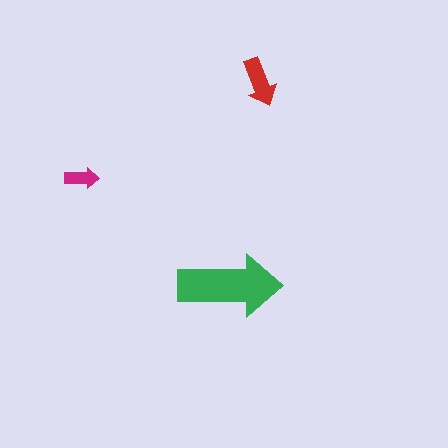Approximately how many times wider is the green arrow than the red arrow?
About 2 times wider.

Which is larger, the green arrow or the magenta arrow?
The green one.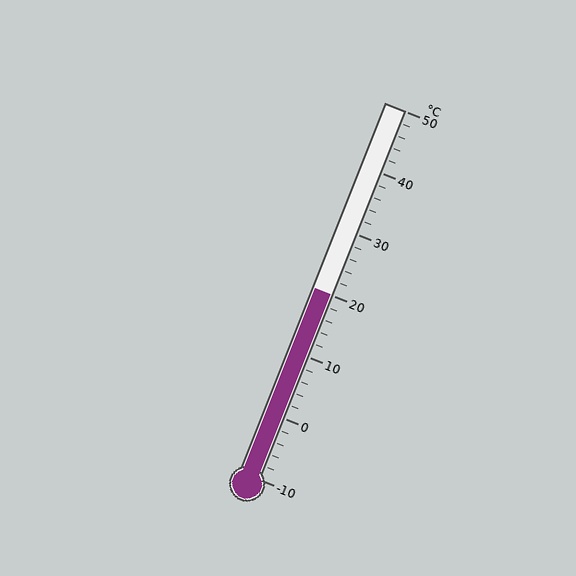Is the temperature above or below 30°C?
The temperature is below 30°C.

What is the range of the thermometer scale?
The thermometer scale ranges from -10°C to 50°C.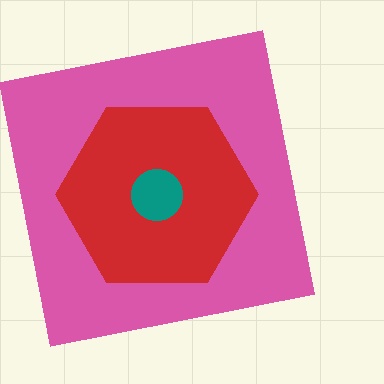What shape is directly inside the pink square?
The red hexagon.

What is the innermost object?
The teal circle.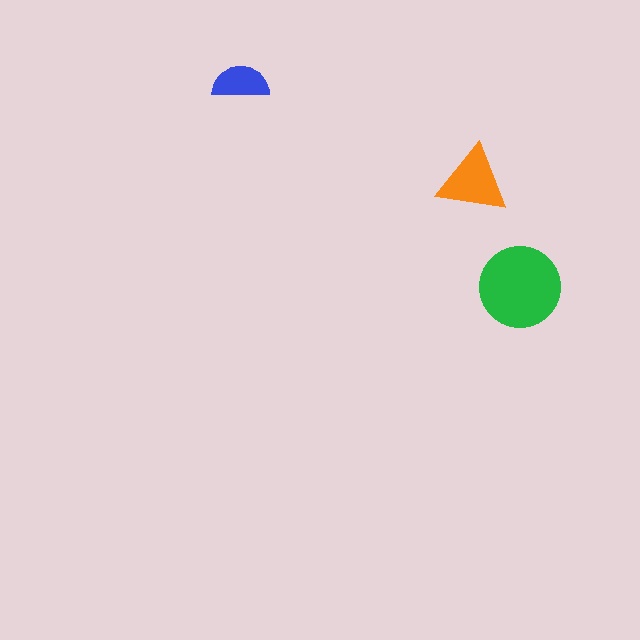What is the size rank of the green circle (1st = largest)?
1st.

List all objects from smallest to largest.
The blue semicircle, the orange triangle, the green circle.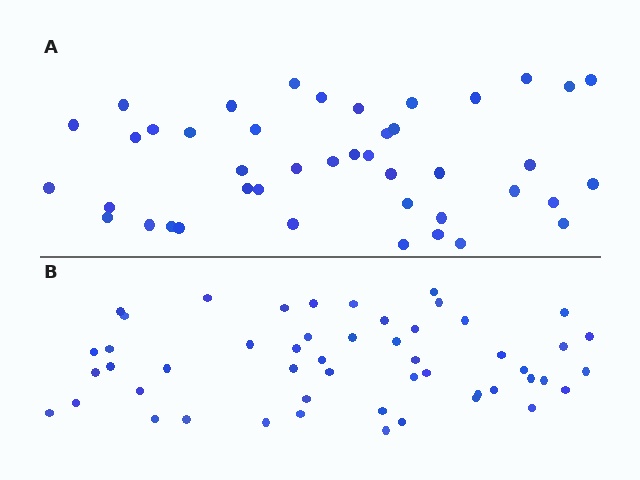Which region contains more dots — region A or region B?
Region B (the bottom region) has more dots.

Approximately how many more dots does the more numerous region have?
Region B has roughly 8 or so more dots than region A.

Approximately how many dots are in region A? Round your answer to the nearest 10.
About 40 dots. (The exact count is 43, which rounds to 40.)